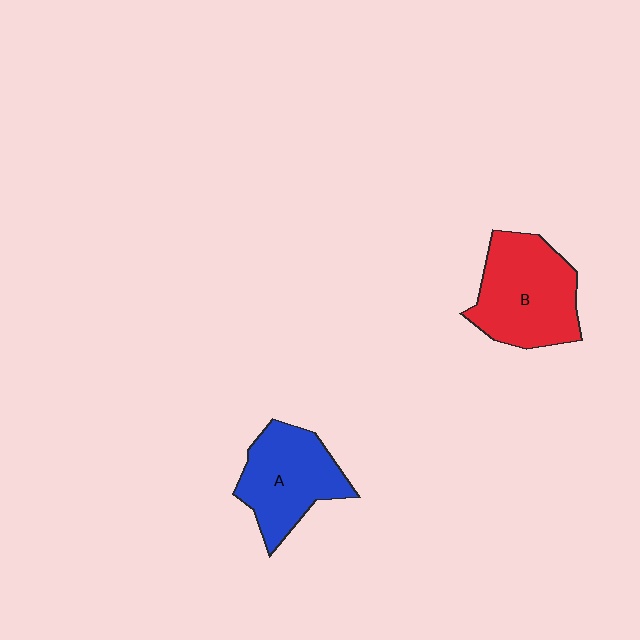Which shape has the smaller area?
Shape A (blue).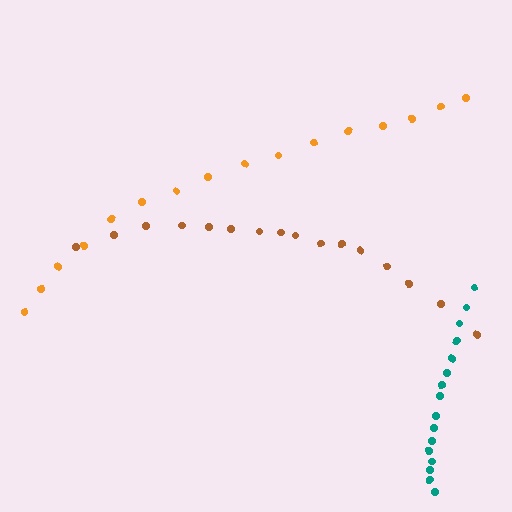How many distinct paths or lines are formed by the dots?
There are 3 distinct paths.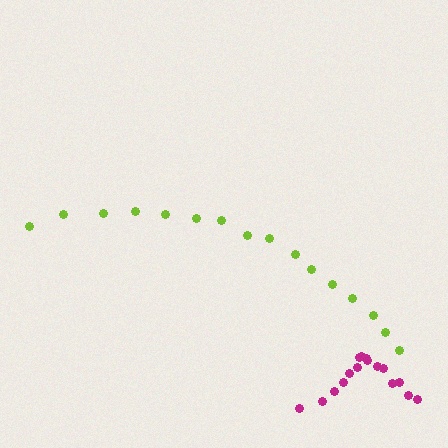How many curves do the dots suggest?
There are 2 distinct paths.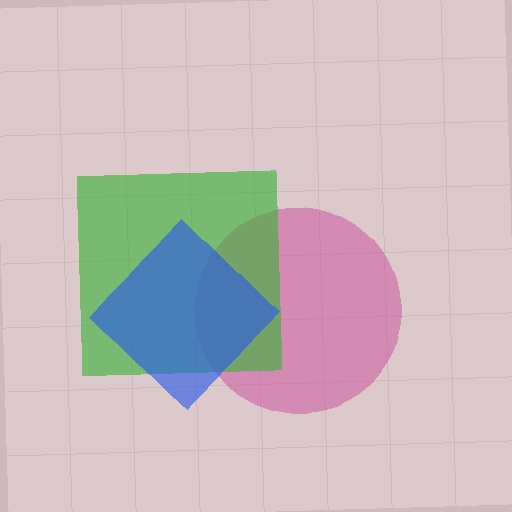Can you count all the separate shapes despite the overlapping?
Yes, there are 3 separate shapes.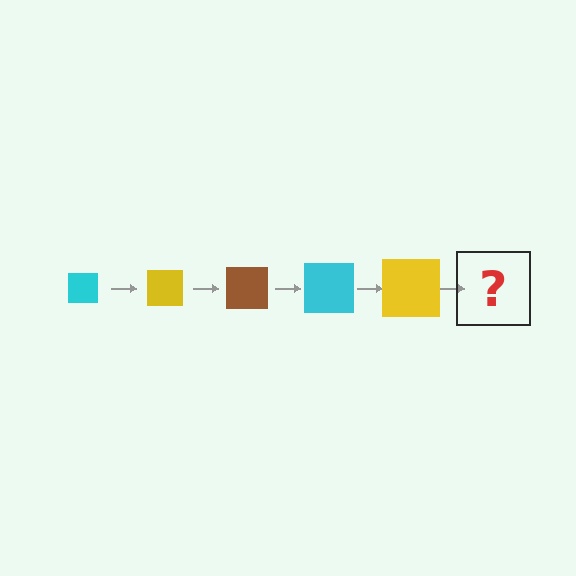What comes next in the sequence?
The next element should be a brown square, larger than the previous one.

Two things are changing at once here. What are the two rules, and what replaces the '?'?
The two rules are that the square grows larger each step and the color cycles through cyan, yellow, and brown. The '?' should be a brown square, larger than the previous one.